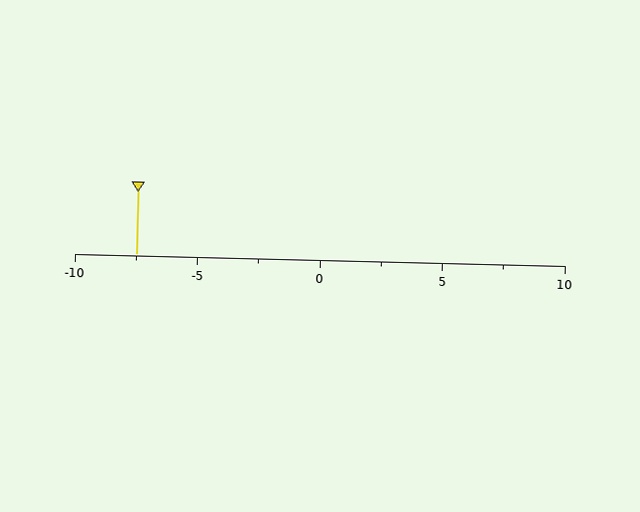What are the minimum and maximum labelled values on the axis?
The axis runs from -10 to 10.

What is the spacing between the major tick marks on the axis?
The major ticks are spaced 5 apart.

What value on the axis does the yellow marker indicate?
The marker indicates approximately -7.5.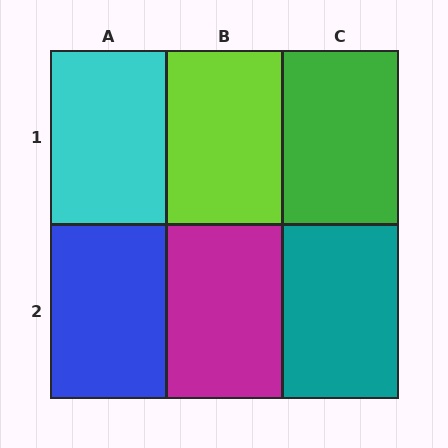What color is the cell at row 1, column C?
Green.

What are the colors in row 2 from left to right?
Blue, magenta, teal.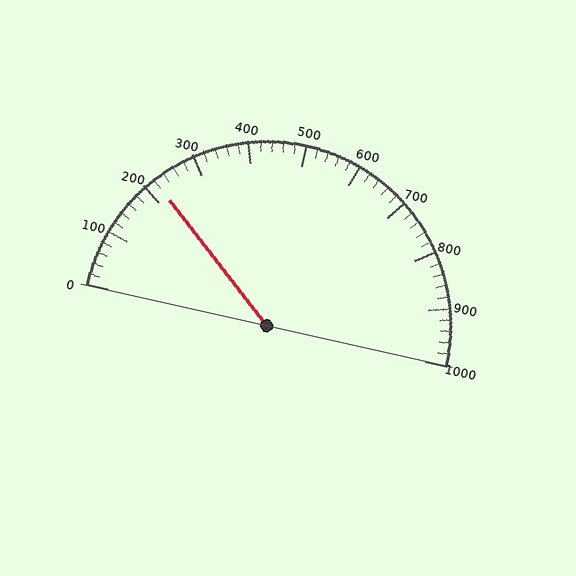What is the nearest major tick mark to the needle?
The nearest major tick mark is 200.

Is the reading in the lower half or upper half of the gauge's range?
The reading is in the lower half of the range (0 to 1000).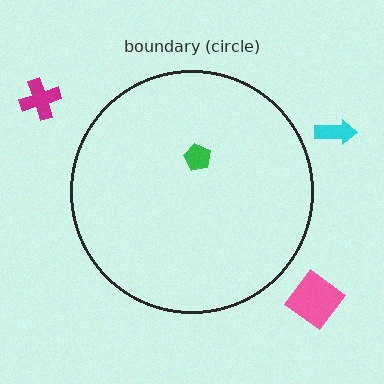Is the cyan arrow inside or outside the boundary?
Outside.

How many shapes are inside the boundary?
1 inside, 3 outside.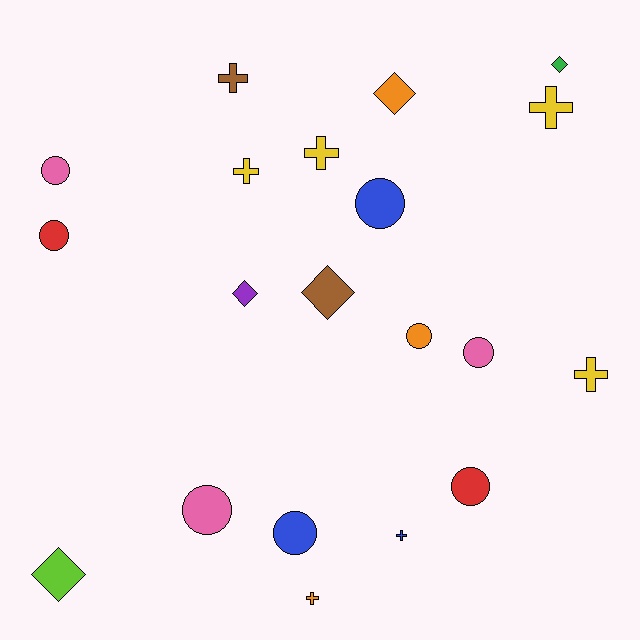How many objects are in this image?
There are 20 objects.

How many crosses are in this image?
There are 7 crosses.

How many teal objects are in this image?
There are no teal objects.